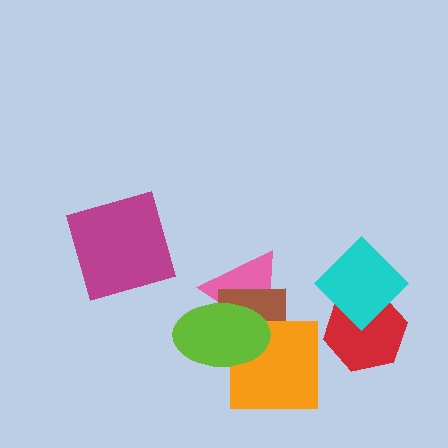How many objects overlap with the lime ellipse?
3 objects overlap with the lime ellipse.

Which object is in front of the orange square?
The lime ellipse is in front of the orange square.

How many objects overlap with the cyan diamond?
1 object overlaps with the cyan diamond.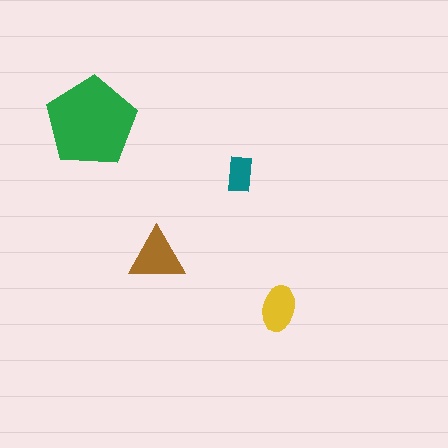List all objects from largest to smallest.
The green pentagon, the brown triangle, the yellow ellipse, the teal rectangle.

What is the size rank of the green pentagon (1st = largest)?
1st.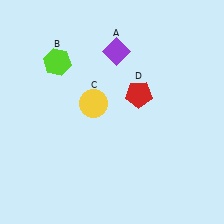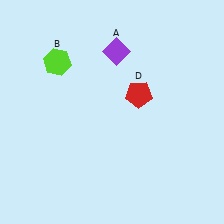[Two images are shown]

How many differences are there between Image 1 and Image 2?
There is 1 difference between the two images.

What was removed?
The yellow circle (C) was removed in Image 2.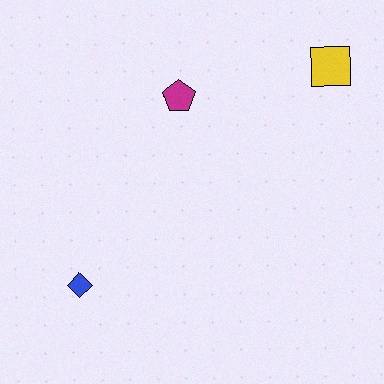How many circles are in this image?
There are no circles.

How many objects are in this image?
There are 3 objects.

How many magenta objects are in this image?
There is 1 magenta object.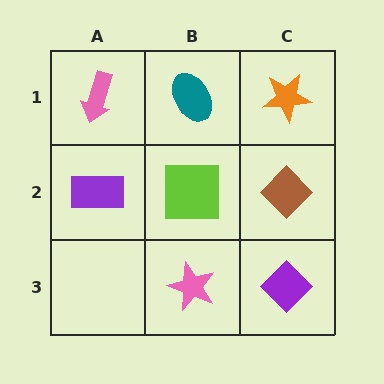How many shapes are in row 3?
2 shapes.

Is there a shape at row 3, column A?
No, that cell is empty.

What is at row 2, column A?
A purple rectangle.